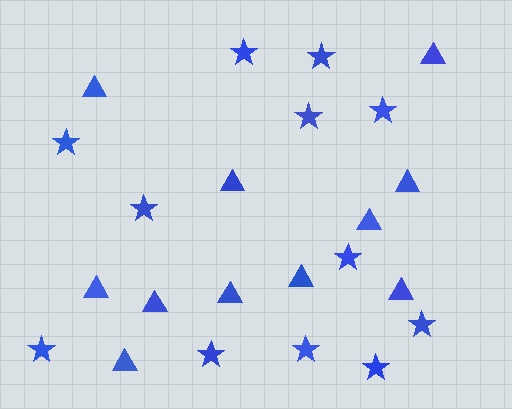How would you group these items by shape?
There are 2 groups: one group of triangles (11) and one group of stars (12).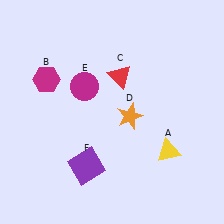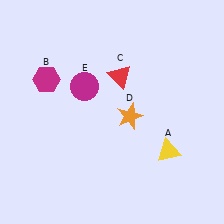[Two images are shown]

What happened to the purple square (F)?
The purple square (F) was removed in Image 2. It was in the bottom-left area of Image 1.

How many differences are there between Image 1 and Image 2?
There is 1 difference between the two images.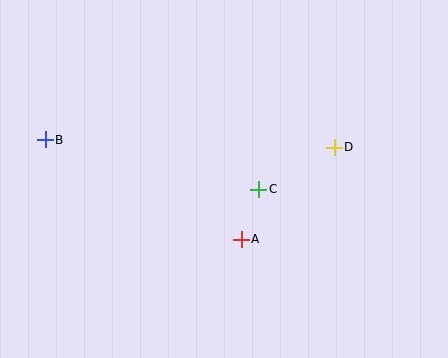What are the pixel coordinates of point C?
Point C is at (259, 189).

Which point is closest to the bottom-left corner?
Point B is closest to the bottom-left corner.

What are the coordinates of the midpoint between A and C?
The midpoint between A and C is at (250, 214).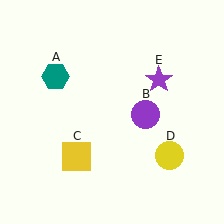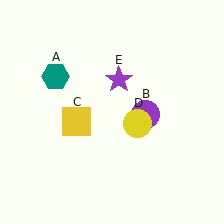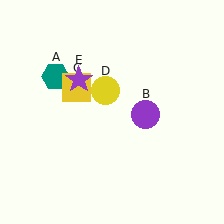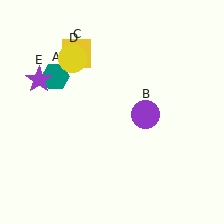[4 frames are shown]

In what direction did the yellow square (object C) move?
The yellow square (object C) moved up.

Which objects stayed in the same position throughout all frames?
Teal hexagon (object A) and purple circle (object B) remained stationary.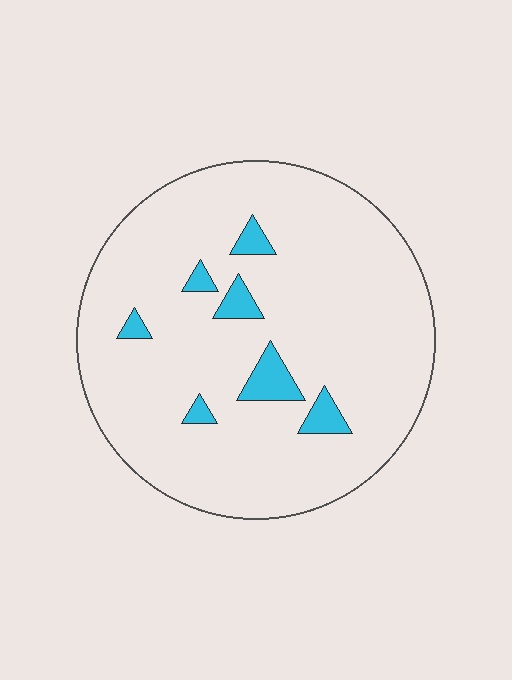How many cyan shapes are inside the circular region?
7.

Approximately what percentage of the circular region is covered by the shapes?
Approximately 10%.